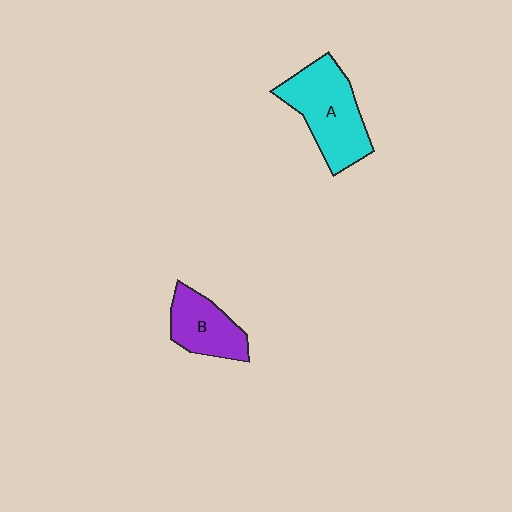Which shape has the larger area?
Shape A (cyan).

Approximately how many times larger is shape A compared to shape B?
Approximately 1.6 times.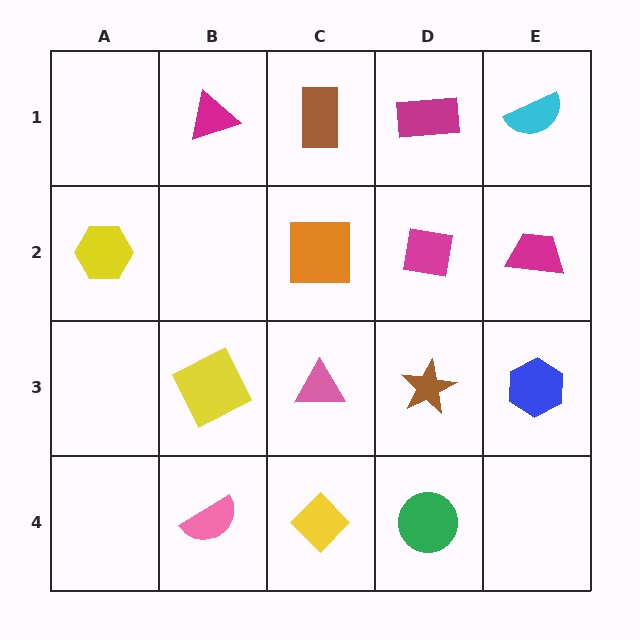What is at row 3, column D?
A brown star.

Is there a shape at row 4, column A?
No, that cell is empty.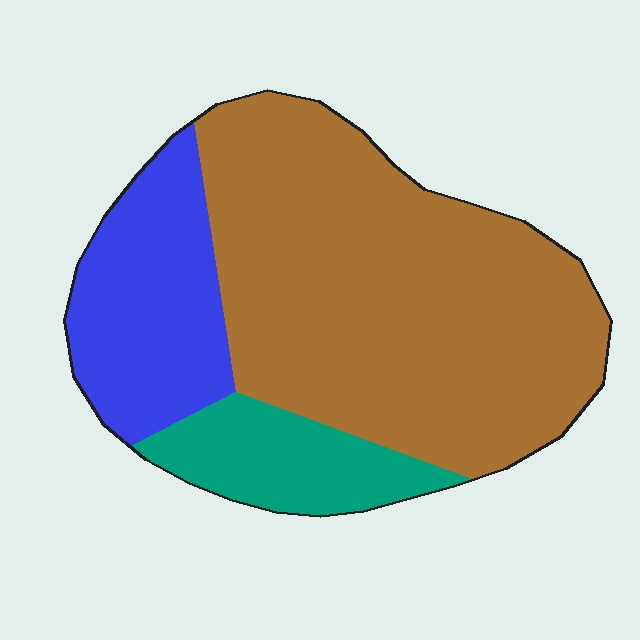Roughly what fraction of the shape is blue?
Blue covers roughly 20% of the shape.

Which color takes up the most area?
Brown, at roughly 65%.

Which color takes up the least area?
Teal, at roughly 15%.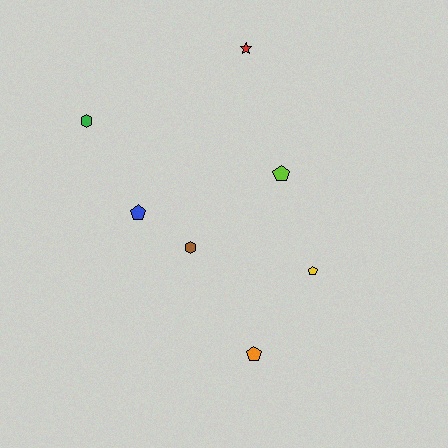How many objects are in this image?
There are 7 objects.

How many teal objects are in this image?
There are no teal objects.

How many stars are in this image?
There is 1 star.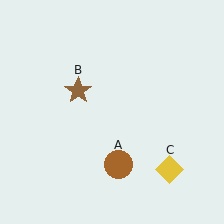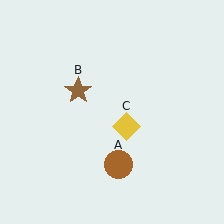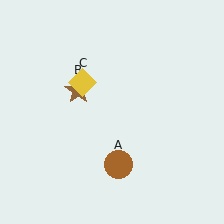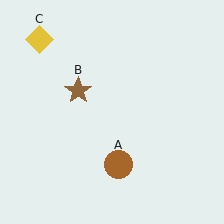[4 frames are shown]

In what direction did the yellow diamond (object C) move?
The yellow diamond (object C) moved up and to the left.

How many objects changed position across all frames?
1 object changed position: yellow diamond (object C).